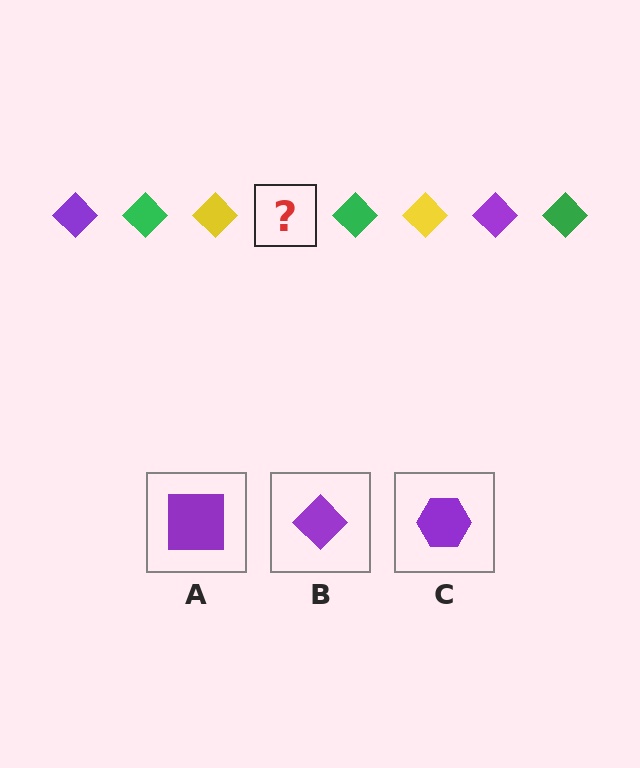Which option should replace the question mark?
Option B.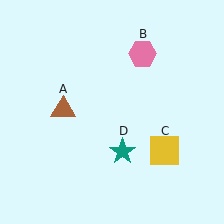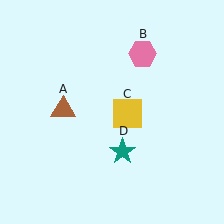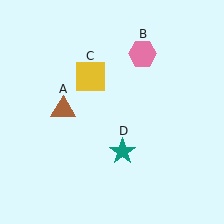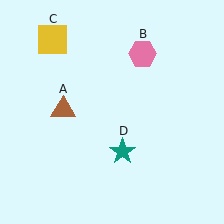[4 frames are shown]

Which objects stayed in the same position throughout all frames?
Brown triangle (object A) and pink hexagon (object B) and teal star (object D) remained stationary.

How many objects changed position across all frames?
1 object changed position: yellow square (object C).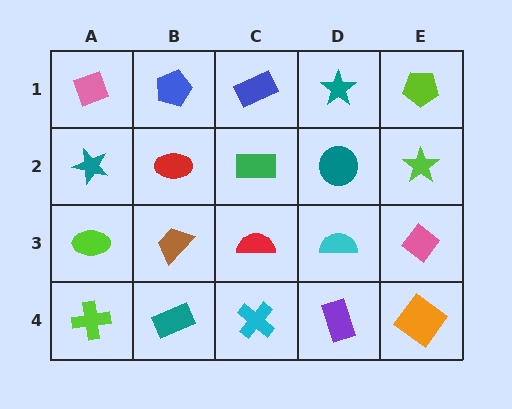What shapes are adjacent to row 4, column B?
A brown trapezoid (row 3, column B), a lime cross (row 4, column A), a cyan cross (row 4, column C).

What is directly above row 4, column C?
A red semicircle.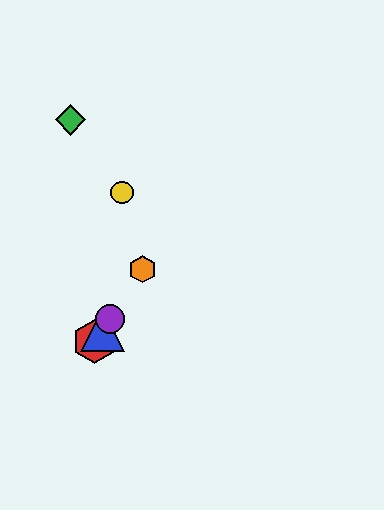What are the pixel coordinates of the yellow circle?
The yellow circle is at (122, 192).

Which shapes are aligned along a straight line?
The red hexagon, the blue triangle, the purple circle, the orange hexagon are aligned along a straight line.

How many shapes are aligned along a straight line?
4 shapes (the red hexagon, the blue triangle, the purple circle, the orange hexagon) are aligned along a straight line.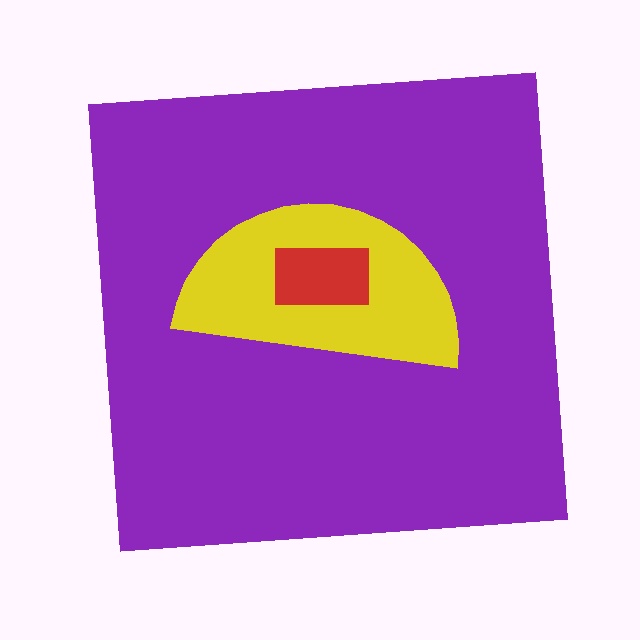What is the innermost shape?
The red rectangle.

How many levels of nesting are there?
3.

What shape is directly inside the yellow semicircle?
The red rectangle.